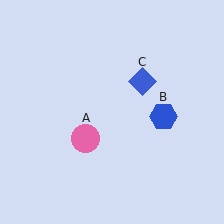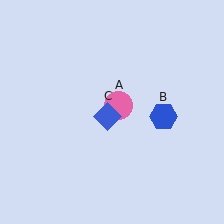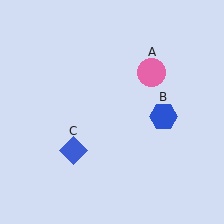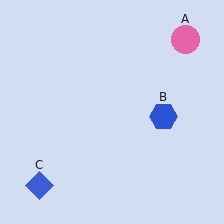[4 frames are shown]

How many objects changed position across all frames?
2 objects changed position: pink circle (object A), blue diamond (object C).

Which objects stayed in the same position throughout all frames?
Blue hexagon (object B) remained stationary.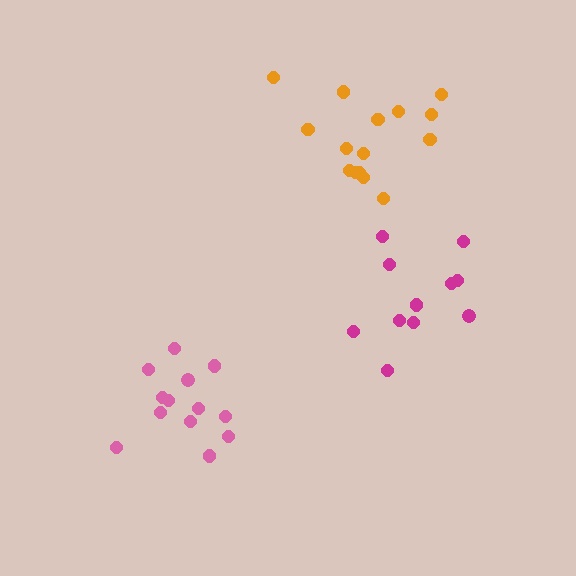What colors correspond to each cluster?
The clusters are colored: magenta, pink, orange.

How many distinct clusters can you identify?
There are 3 distinct clusters.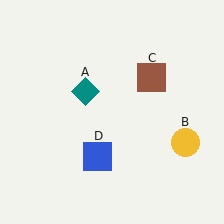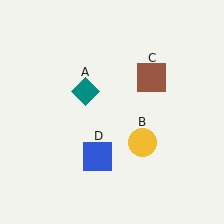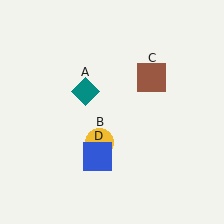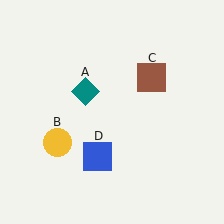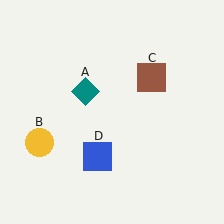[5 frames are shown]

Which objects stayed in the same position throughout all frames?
Teal diamond (object A) and brown square (object C) and blue square (object D) remained stationary.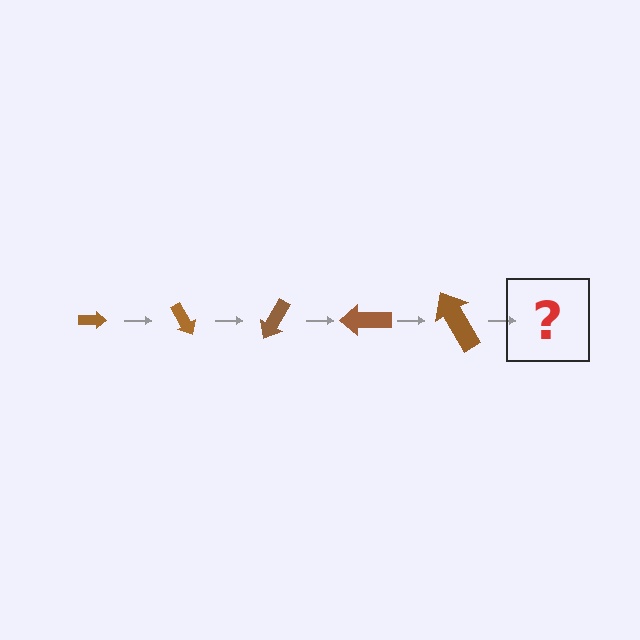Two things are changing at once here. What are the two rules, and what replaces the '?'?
The two rules are that the arrow grows larger each step and it rotates 60 degrees each step. The '?' should be an arrow, larger than the previous one and rotated 300 degrees from the start.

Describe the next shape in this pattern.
It should be an arrow, larger than the previous one and rotated 300 degrees from the start.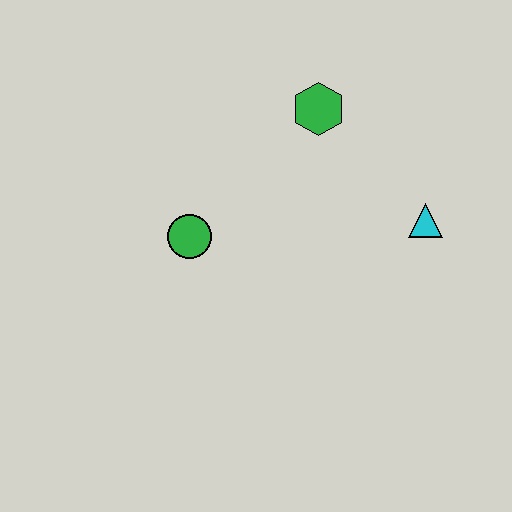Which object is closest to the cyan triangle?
The green hexagon is closest to the cyan triangle.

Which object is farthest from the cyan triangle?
The green circle is farthest from the cyan triangle.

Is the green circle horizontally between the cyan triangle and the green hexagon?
No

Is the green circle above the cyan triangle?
No